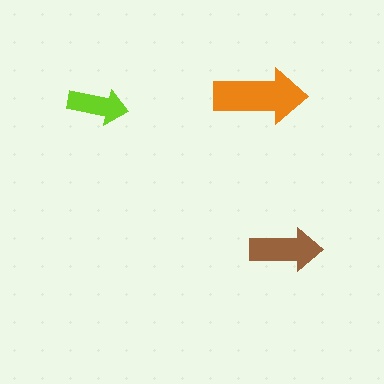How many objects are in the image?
There are 3 objects in the image.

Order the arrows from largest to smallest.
the orange one, the brown one, the lime one.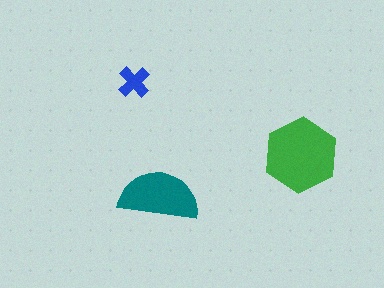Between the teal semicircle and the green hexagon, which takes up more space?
The green hexagon.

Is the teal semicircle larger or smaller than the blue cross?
Larger.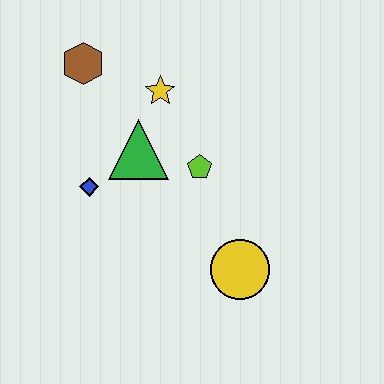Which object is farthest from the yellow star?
The yellow circle is farthest from the yellow star.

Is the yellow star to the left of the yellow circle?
Yes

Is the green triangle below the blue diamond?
No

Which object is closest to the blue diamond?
The green triangle is closest to the blue diamond.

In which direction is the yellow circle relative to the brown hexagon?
The yellow circle is below the brown hexagon.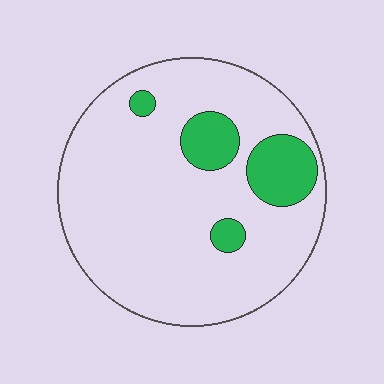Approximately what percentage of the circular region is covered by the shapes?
Approximately 15%.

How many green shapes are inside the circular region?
4.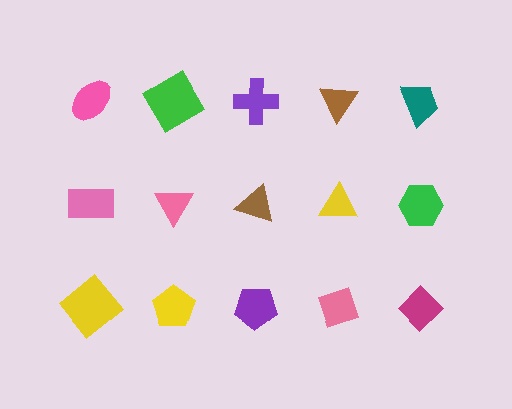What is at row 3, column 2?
A yellow pentagon.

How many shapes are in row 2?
5 shapes.